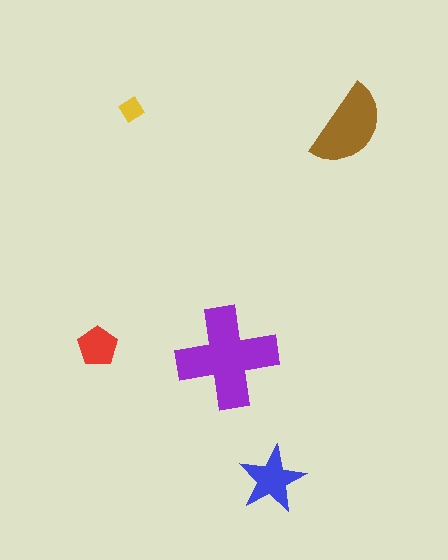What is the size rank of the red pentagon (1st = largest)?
4th.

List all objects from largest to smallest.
The purple cross, the brown semicircle, the blue star, the red pentagon, the yellow diamond.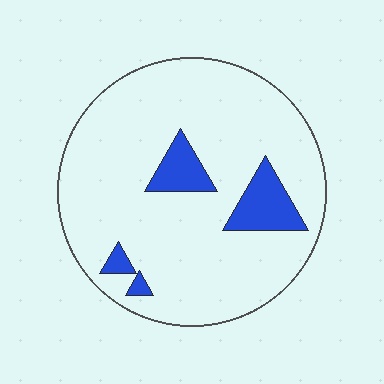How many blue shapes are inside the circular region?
4.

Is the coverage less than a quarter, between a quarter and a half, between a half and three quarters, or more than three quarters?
Less than a quarter.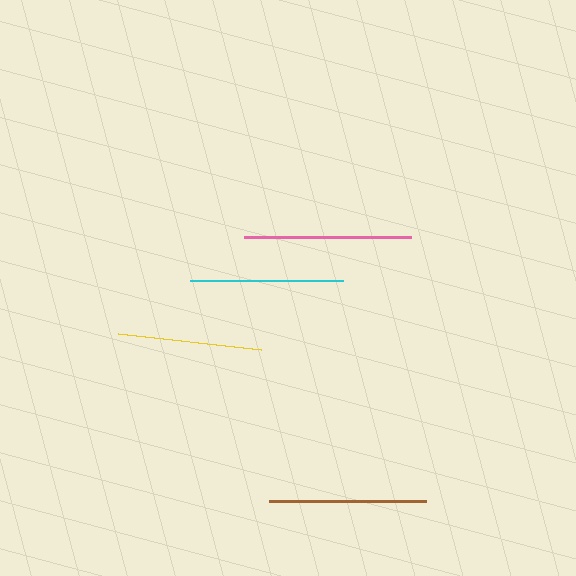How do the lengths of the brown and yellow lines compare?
The brown and yellow lines are approximately the same length.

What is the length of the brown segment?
The brown segment is approximately 156 pixels long.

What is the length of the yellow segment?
The yellow segment is approximately 143 pixels long.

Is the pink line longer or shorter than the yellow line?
The pink line is longer than the yellow line.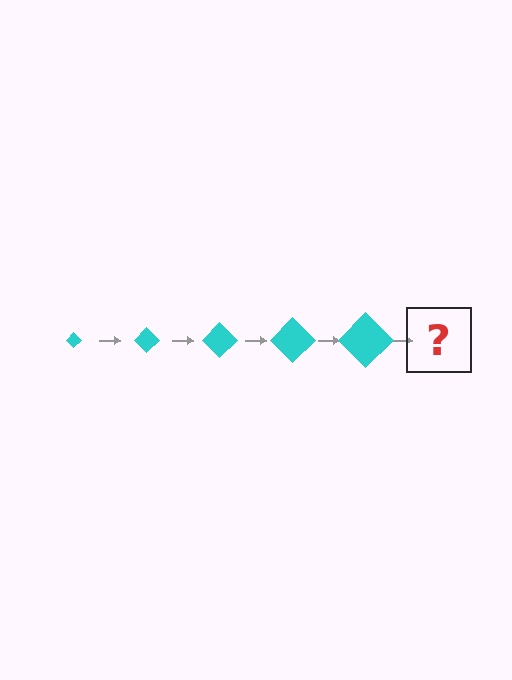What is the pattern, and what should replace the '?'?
The pattern is that the diamond gets progressively larger each step. The '?' should be a cyan diamond, larger than the previous one.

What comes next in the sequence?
The next element should be a cyan diamond, larger than the previous one.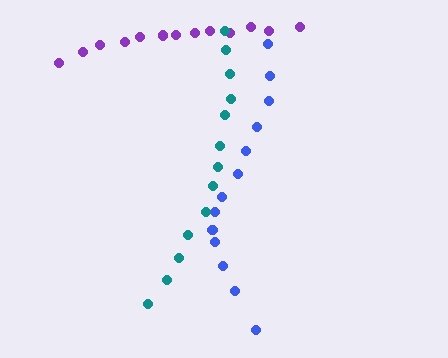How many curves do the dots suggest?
There are 3 distinct paths.